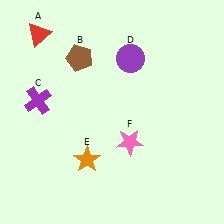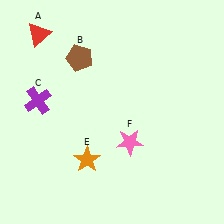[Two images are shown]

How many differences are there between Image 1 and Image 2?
There is 1 difference between the two images.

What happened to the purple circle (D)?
The purple circle (D) was removed in Image 2. It was in the top-right area of Image 1.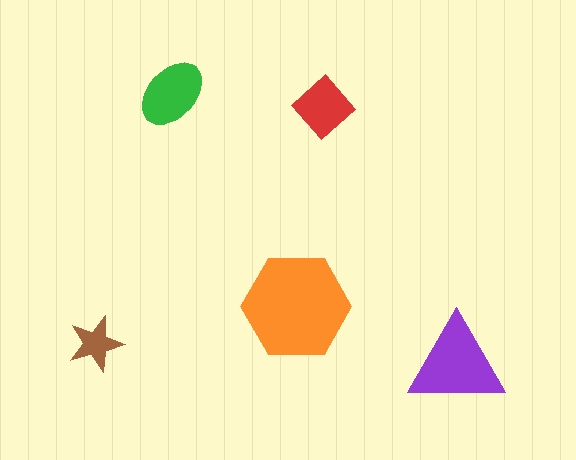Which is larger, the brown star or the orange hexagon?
The orange hexagon.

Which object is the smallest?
The brown star.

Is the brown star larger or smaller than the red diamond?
Smaller.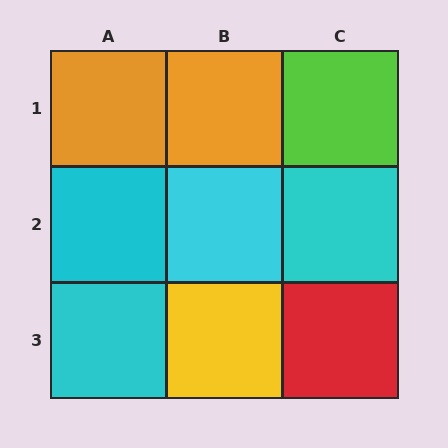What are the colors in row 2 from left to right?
Cyan, cyan, cyan.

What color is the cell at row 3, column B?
Yellow.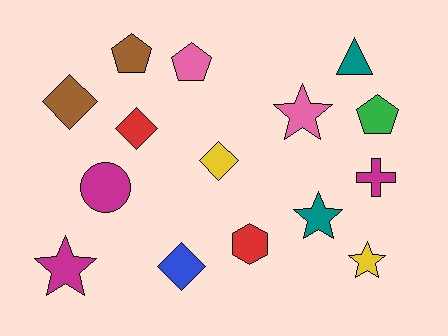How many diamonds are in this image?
There are 4 diamonds.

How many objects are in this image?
There are 15 objects.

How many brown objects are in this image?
There are 2 brown objects.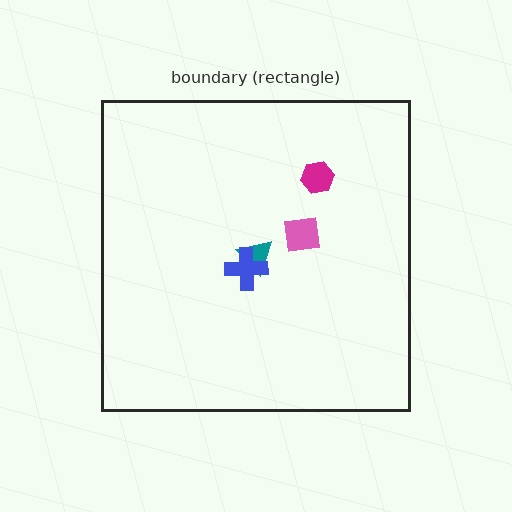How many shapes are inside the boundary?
4 inside, 0 outside.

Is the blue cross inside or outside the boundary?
Inside.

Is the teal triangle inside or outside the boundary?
Inside.